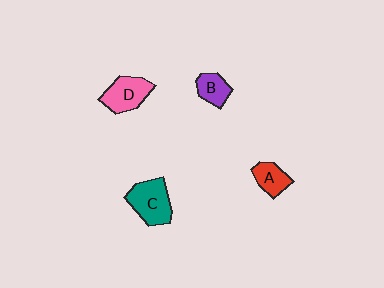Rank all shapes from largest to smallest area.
From largest to smallest: C (teal), D (pink), A (red), B (purple).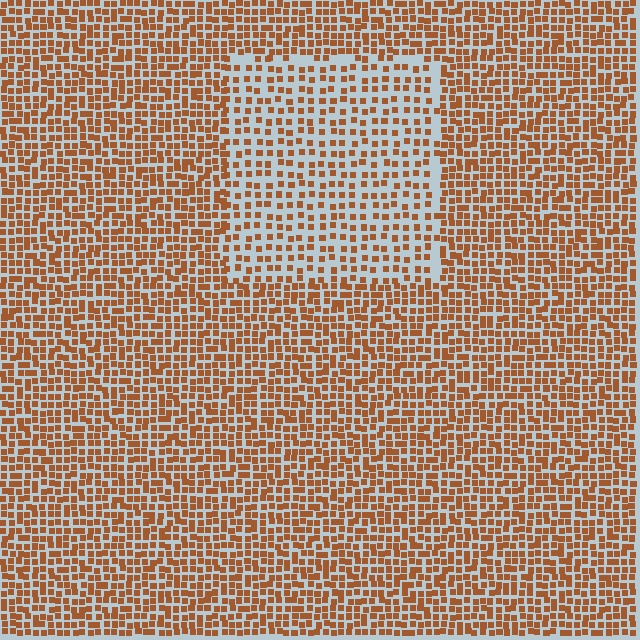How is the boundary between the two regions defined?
The boundary is defined by a change in element density (approximately 1.8x ratio). All elements are the same color, size, and shape.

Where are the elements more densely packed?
The elements are more densely packed outside the rectangle boundary.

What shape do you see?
I see a rectangle.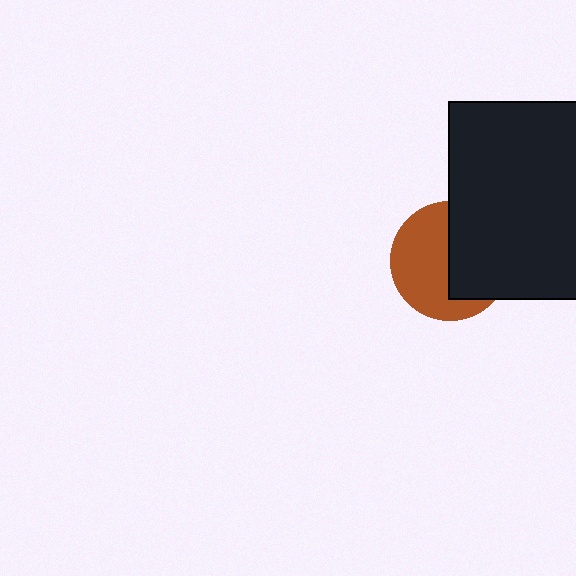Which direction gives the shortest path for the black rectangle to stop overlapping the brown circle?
Moving right gives the shortest separation.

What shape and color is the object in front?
The object in front is a black rectangle.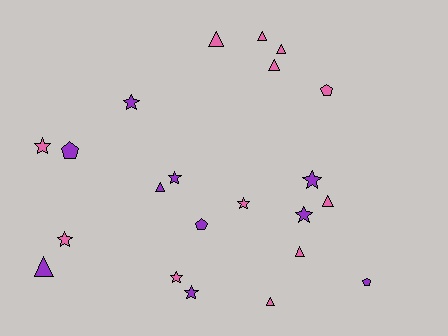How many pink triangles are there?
There are 7 pink triangles.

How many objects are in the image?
There are 22 objects.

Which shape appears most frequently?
Triangle, with 9 objects.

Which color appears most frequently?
Pink, with 12 objects.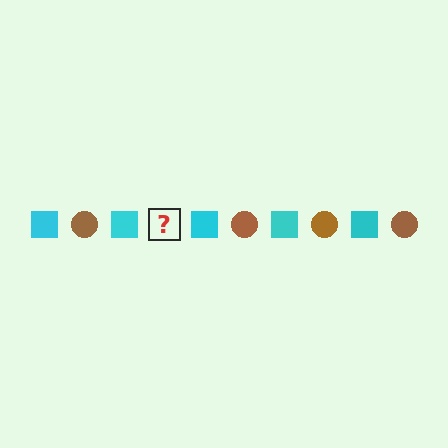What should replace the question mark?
The question mark should be replaced with a brown circle.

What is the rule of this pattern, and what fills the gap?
The rule is that the pattern alternates between cyan square and brown circle. The gap should be filled with a brown circle.